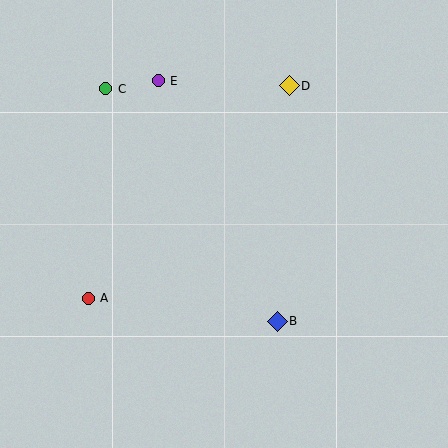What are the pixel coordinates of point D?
Point D is at (289, 86).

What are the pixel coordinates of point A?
Point A is at (88, 298).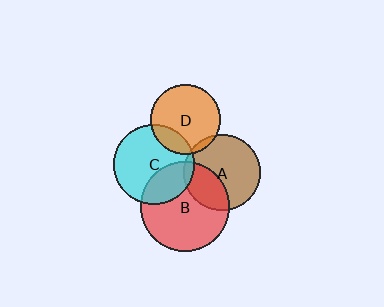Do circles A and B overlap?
Yes.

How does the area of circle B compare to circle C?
Approximately 1.2 times.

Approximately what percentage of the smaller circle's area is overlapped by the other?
Approximately 35%.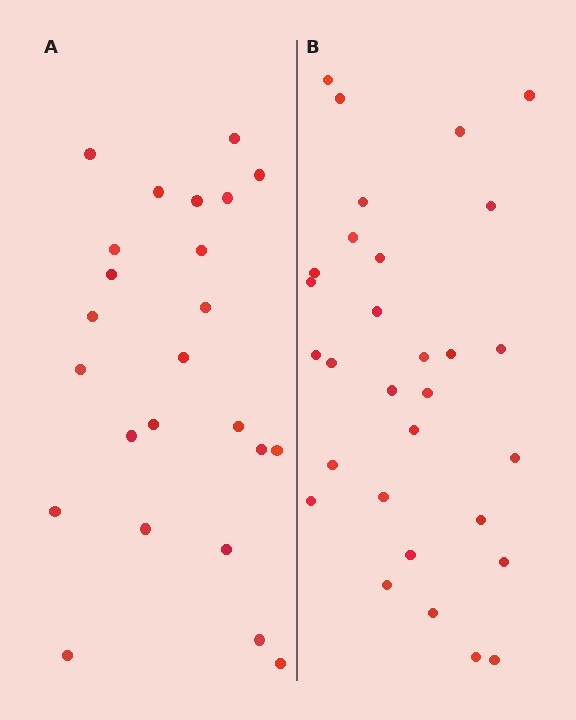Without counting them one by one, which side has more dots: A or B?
Region B (the right region) has more dots.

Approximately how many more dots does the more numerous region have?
Region B has about 6 more dots than region A.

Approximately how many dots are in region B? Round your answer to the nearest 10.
About 30 dots.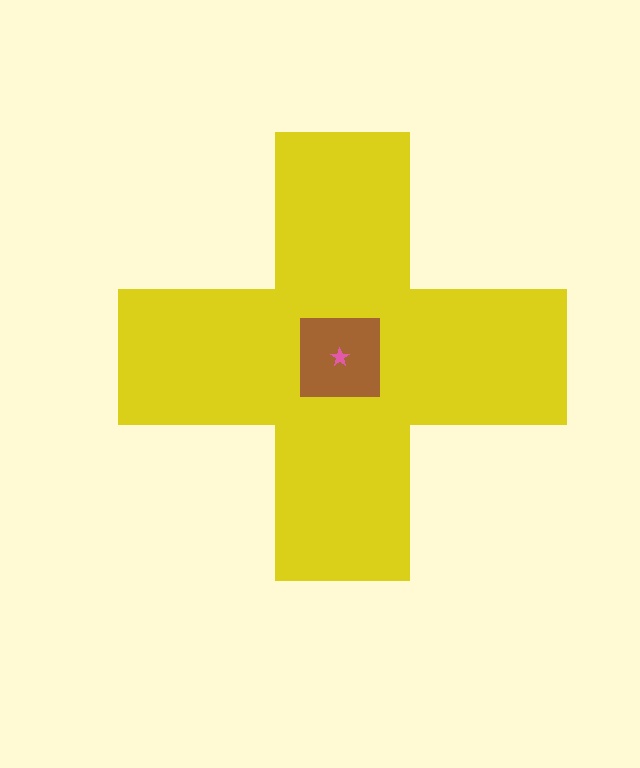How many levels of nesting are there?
3.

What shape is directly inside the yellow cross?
The brown square.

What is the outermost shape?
The yellow cross.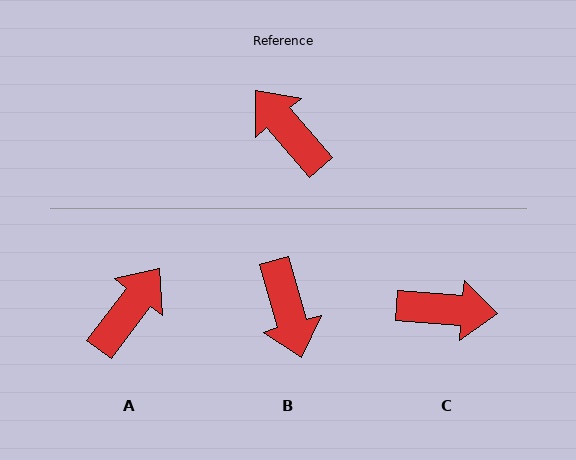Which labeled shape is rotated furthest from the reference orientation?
B, about 156 degrees away.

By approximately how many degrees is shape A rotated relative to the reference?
Approximately 77 degrees clockwise.